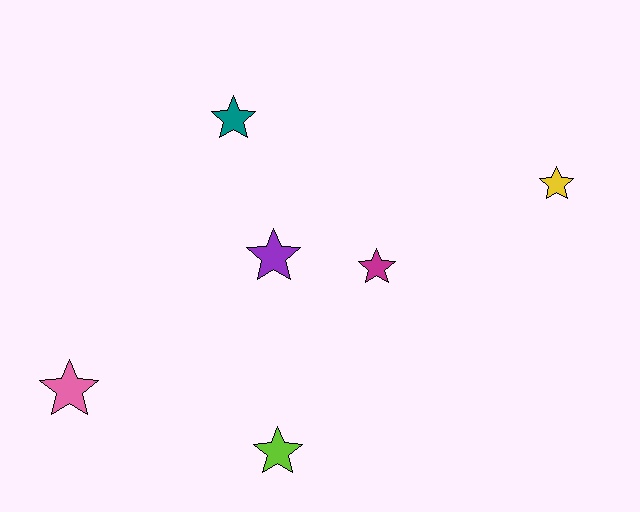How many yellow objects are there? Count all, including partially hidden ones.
There is 1 yellow object.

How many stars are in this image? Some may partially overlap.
There are 6 stars.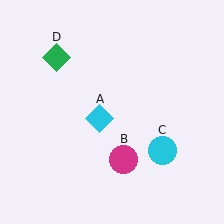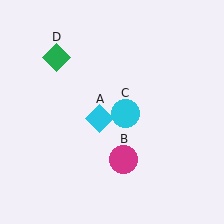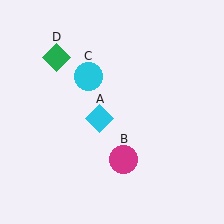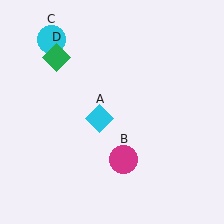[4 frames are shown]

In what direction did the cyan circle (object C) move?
The cyan circle (object C) moved up and to the left.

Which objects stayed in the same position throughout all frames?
Cyan diamond (object A) and magenta circle (object B) and green diamond (object D) remained stationary.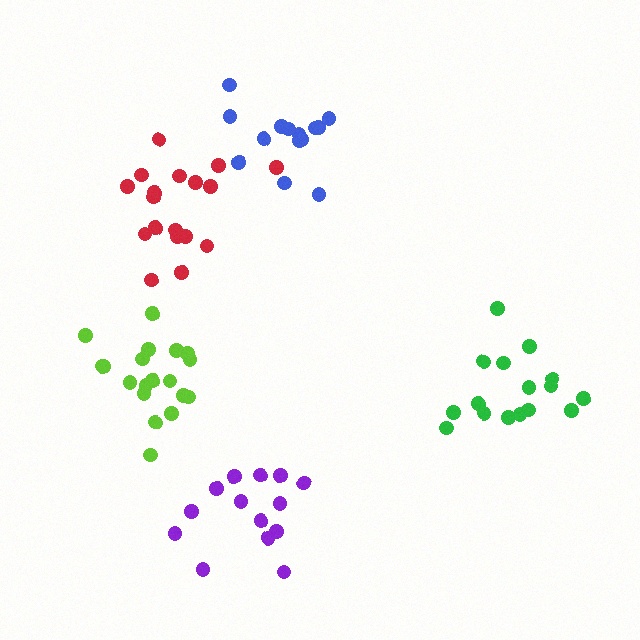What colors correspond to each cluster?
The clusters are colored: green, red, purple, blue, lime.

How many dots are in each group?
Group 1: 16 dots, Group 2: 18 dots, Group 3: 14 dots, Group 4: 14 dots, Group 5: 19 dots (81 total).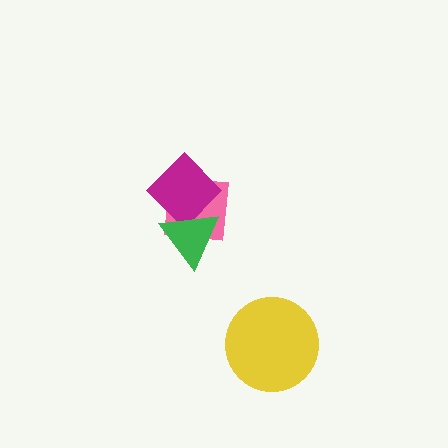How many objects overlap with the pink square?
2 objects overlap with the pink square.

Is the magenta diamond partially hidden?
Yes, it is partially covered by another shape.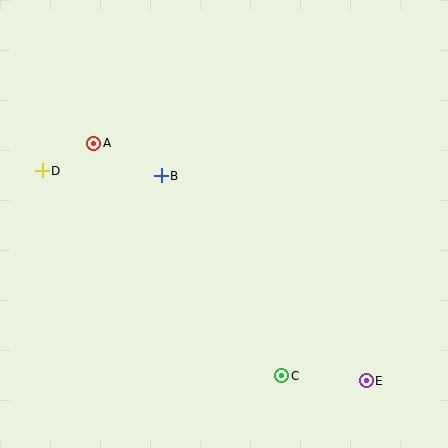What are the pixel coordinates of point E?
Point E is at (366, 381).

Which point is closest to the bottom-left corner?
Point D is closest to the bottom-left corner.